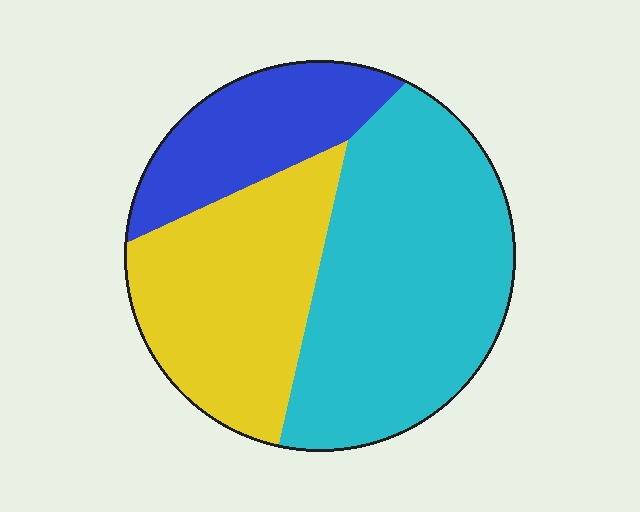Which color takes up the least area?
Blue, at roughly 20%.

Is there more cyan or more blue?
Cyan.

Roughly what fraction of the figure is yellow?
Yellow covers 32% of the figure.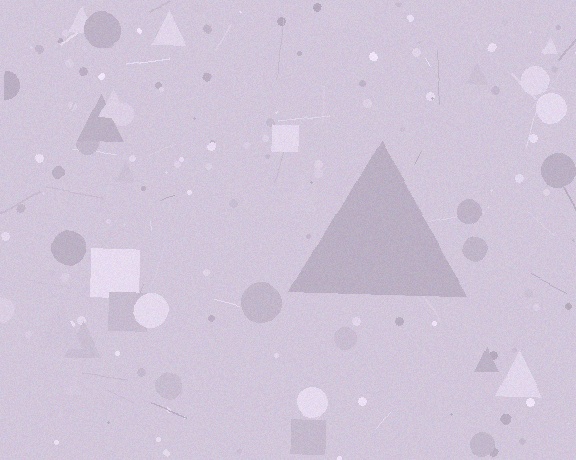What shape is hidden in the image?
A triangle is hidden in the image.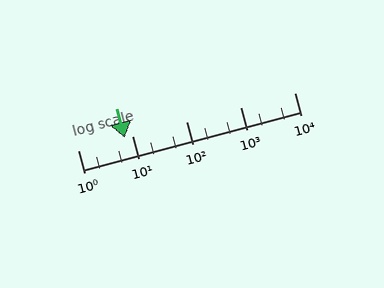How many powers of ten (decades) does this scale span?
The scale spans 4 decades, from 1 to 10000.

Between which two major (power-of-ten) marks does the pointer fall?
The pointer is between 1 and 10.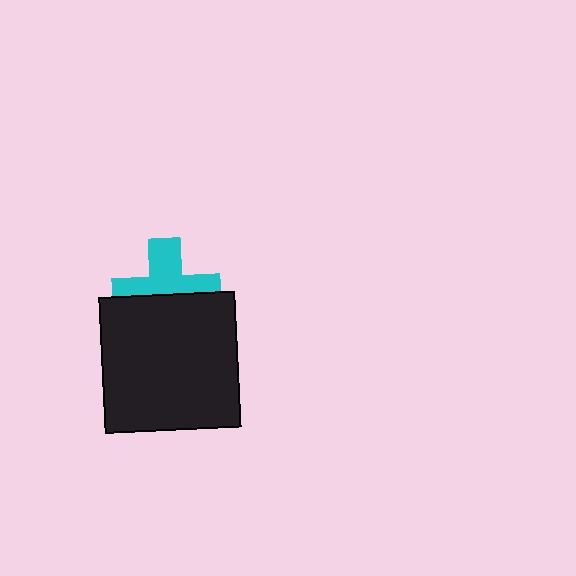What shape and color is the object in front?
The object in front is a black square.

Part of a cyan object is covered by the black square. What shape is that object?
It is a cross.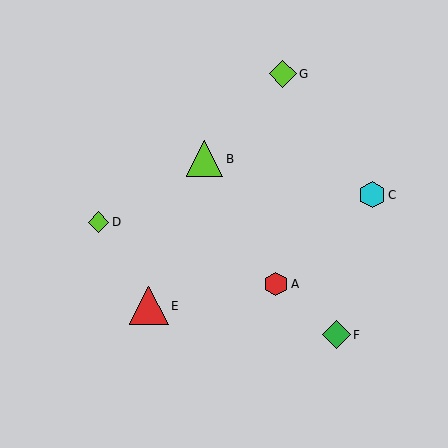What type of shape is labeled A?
Shape A is a red hexagon.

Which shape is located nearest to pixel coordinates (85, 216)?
The lime diamond (labeled D) at (98, 222) is nearest to that location.